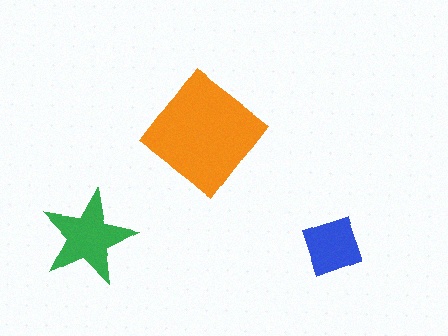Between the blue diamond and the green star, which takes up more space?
The green star.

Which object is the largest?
The orange diamond.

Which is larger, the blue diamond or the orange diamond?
The orange diamond.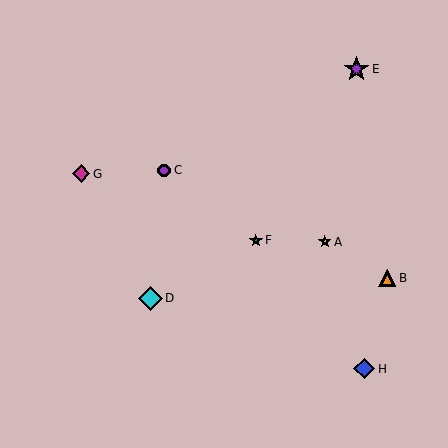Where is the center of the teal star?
The center of the teal star is at (256, 240).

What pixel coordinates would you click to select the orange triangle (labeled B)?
Click at (387, 278) to select the orange triangle B.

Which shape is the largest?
The purple star (labeled E) is the largest.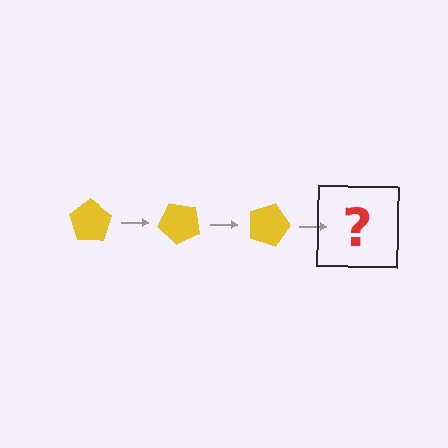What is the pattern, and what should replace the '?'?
The pattern is that the pentagon rotates 45 degrees each step. The '?' should be a yellow pentagon rotated 135 degrees.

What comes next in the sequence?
The next element should be a yellow pentagon rotated 135 degrees.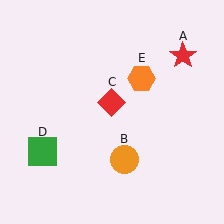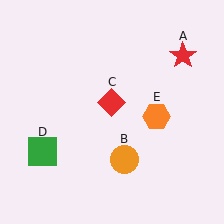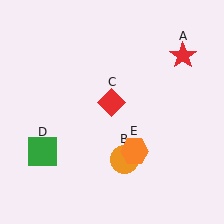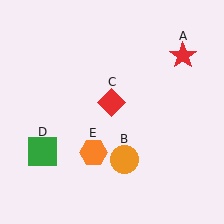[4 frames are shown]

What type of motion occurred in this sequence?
The orange hexagon (object E) rotated clockwise around the center of the scene.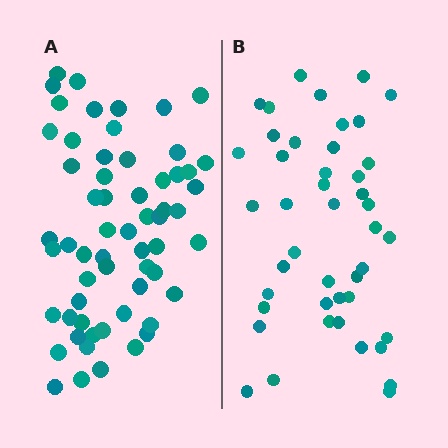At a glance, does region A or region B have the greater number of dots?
Region A (the left region) has more dots.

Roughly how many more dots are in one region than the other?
Region A has approximately 15 more dots than region B.